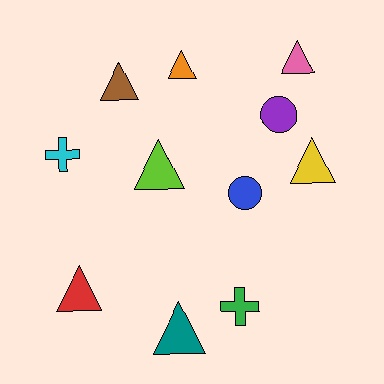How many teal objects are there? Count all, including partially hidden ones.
There is 1 teal object.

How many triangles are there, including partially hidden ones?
There are 7 triangles.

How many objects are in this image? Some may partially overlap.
There are 11 objects.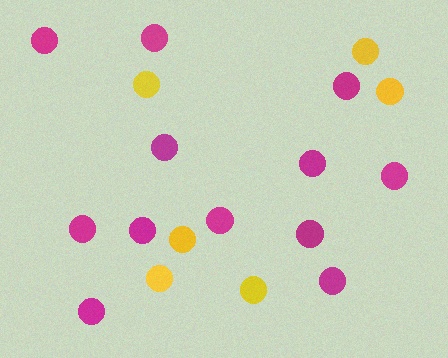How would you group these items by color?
There are 2 groups: one group of yellow circles (6) and one group of magenta circles (12).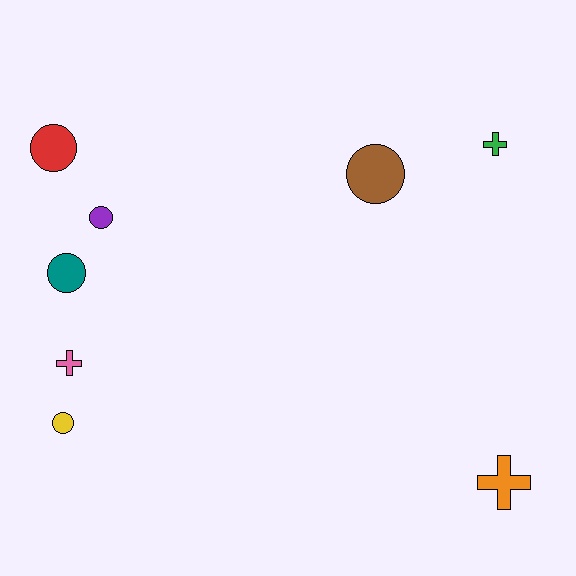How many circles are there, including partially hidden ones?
There are 5 circles.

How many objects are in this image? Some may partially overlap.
There are 8 objects.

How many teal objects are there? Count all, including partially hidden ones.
There is 1 teal object.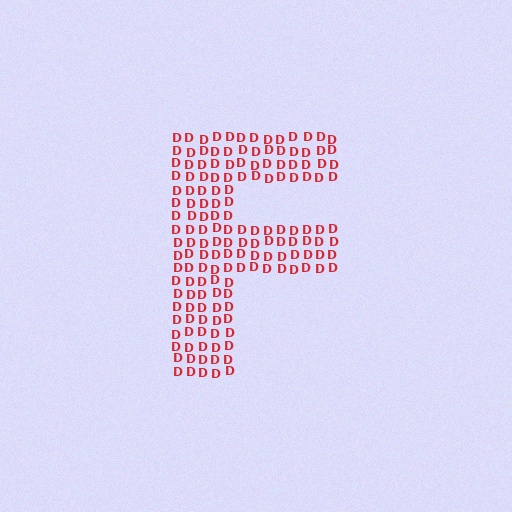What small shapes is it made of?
It is made of small letter D's.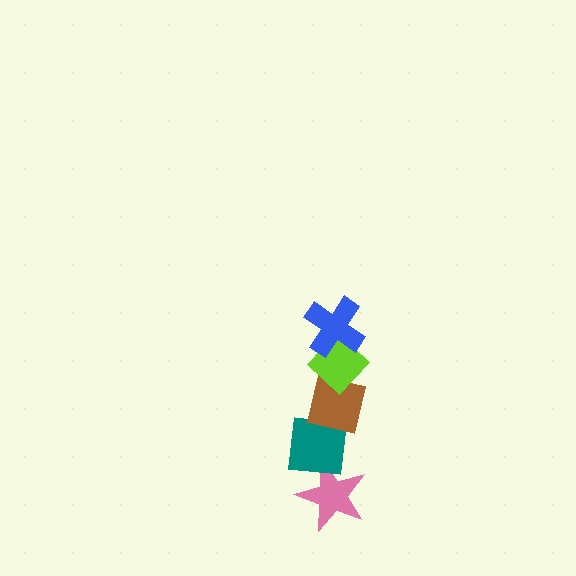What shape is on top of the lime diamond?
The blue cross is on top of the lime diamond.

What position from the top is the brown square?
The brown square is 3rd from the top.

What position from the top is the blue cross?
The blue cross is 1st from the top.